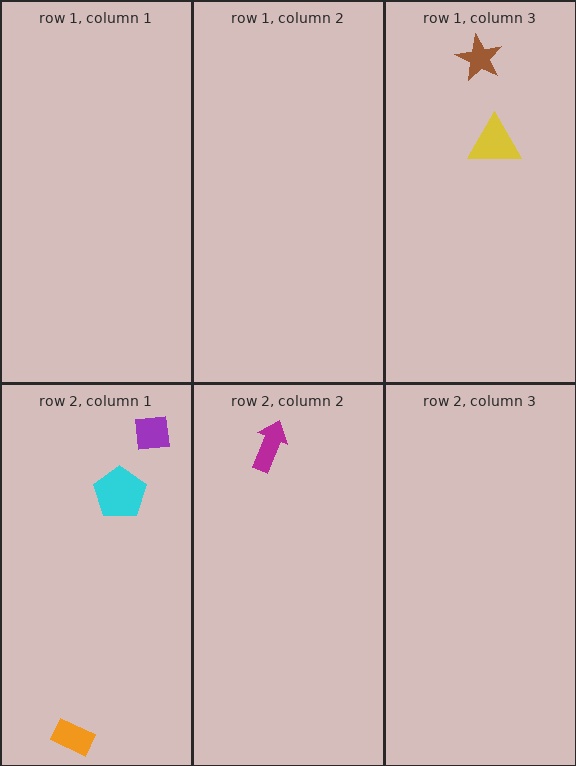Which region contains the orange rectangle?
The row 2, column 1 region.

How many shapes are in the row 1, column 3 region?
2.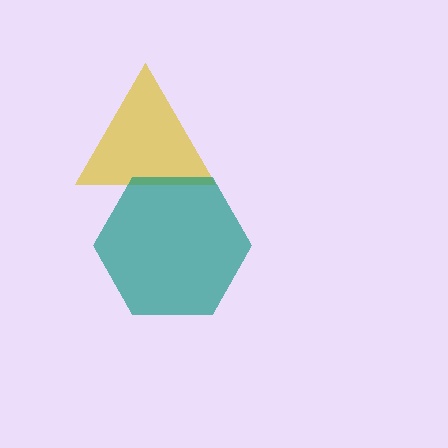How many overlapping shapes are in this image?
There are 2 overlapping shapes in the image.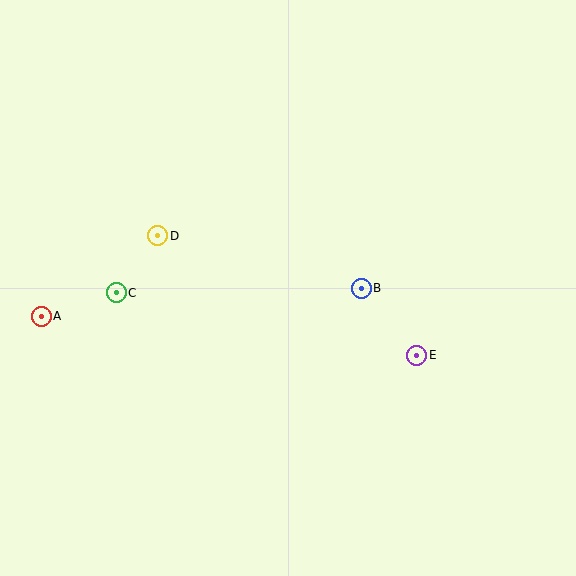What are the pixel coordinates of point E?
Point E is at (417, 355).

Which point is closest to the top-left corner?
Point D is closest to the top-left corner.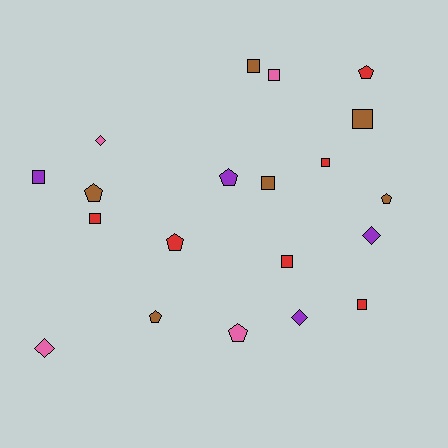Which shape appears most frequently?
Square, with 9 objects.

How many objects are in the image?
There are 20 objects.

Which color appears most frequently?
Red, with 6 objects.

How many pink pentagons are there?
There is 1 pink pentagon.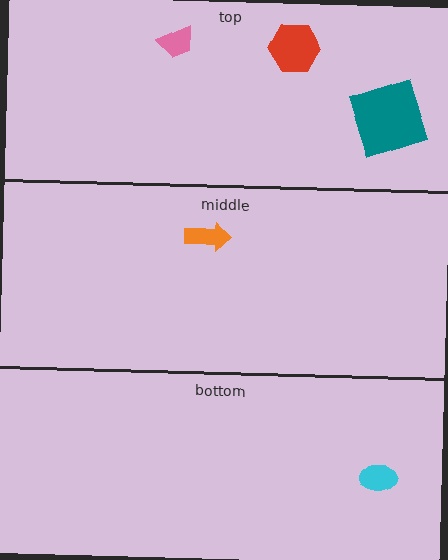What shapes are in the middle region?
The orange arrow.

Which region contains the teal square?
The top region.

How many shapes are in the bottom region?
1.